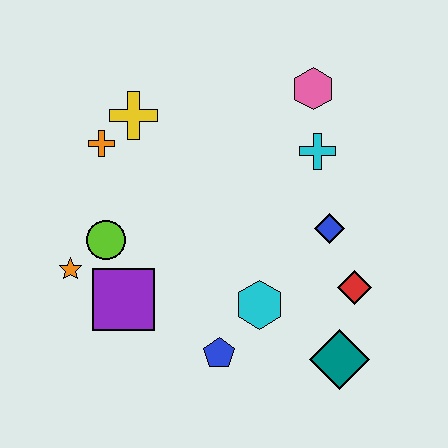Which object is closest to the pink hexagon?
The cyan cross is closest to the pink hexagon.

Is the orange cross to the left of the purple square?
Yes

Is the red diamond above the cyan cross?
No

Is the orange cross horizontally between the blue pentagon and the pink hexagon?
No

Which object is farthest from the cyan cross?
The orange star is farthest from the cyan cross.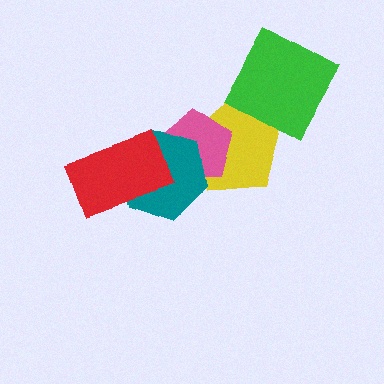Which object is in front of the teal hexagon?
The red rectangle is in front of the teal hexagon.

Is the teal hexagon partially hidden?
Yes, it is partially covered by another shape.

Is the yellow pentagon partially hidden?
Yes, it is partially covered by another shape.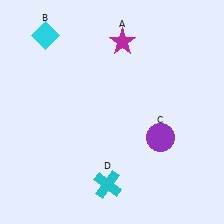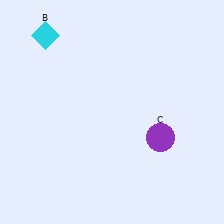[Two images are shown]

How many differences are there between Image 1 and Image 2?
There are 2 differences between the two images.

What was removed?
The cyan cross (D), the magenta star (A) were removed in Image 2.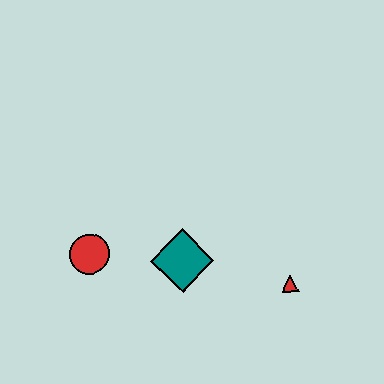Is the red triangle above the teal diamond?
No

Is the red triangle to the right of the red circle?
Yes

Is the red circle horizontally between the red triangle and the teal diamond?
No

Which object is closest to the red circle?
The teal diamond is closest to the red circle.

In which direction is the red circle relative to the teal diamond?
The red circle is to the left of the teal diamond.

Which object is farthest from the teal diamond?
The red triangle is farthest from the teal diamond.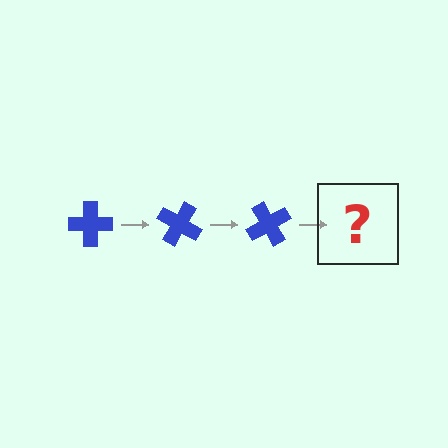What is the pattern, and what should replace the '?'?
The pattern is that the cross rotates 30 degrees each step. The '?' should be a blue cross rotated 90 degrees.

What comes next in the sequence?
The next element should be a blue cross rotated 90 degrees.